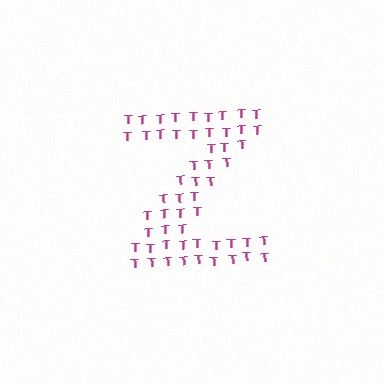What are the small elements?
The small elements are letter T's.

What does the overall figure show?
The overall figure shows the letter Z.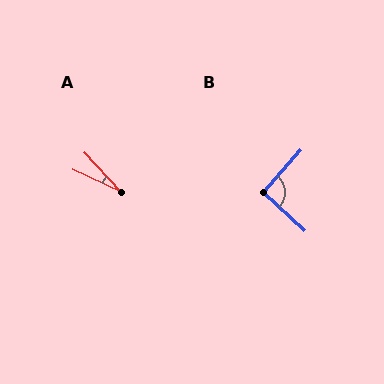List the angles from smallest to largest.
A (22°), B (92°).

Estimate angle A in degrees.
Approximately 22 degrees.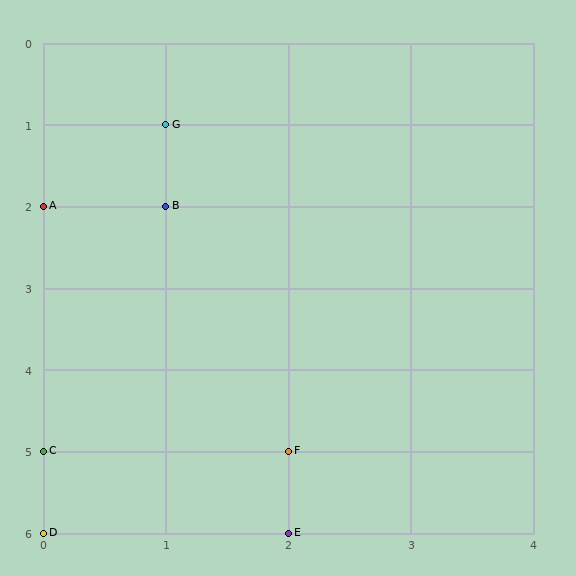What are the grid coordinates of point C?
Point C is at grid coordinates (0, 5).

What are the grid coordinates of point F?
Point F is at grid coordinates (2, 5).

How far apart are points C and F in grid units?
Points C and F are 2 columns apart.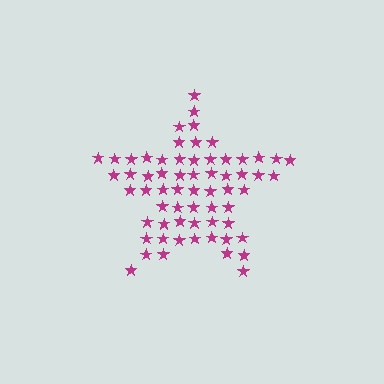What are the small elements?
The small elements are stars.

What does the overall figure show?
The overall figure shows a star.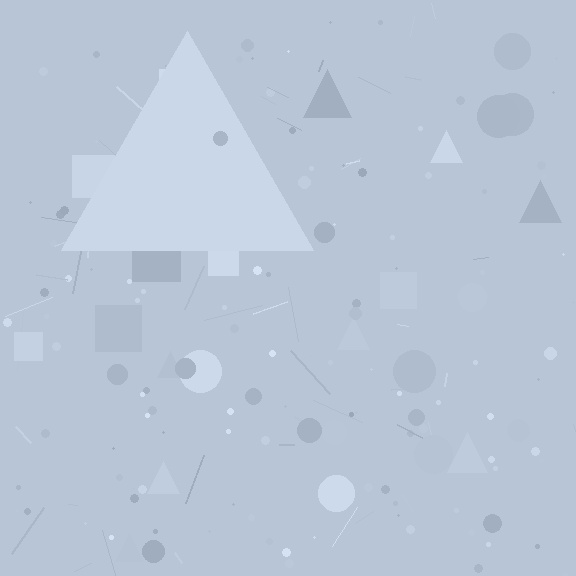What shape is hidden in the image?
A triangle is hidden in the image.